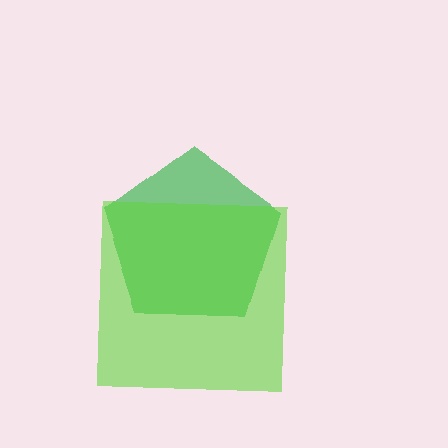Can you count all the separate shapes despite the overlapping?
Yes, there are 2 separate shapes.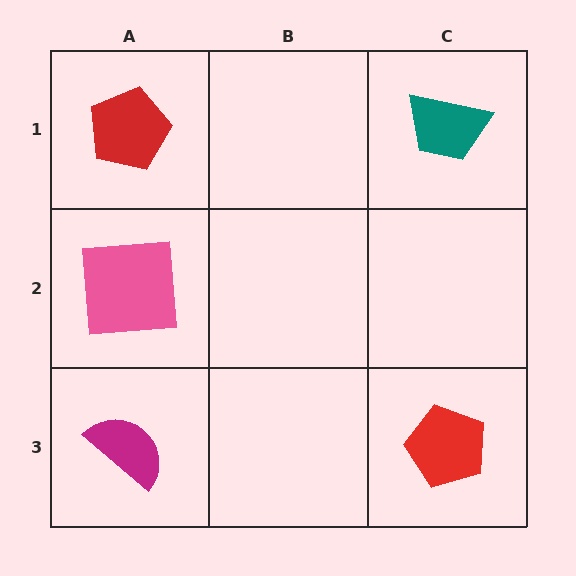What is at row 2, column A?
A pink square.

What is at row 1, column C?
A teal trapezoid.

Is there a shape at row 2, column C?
No, that cell is empty.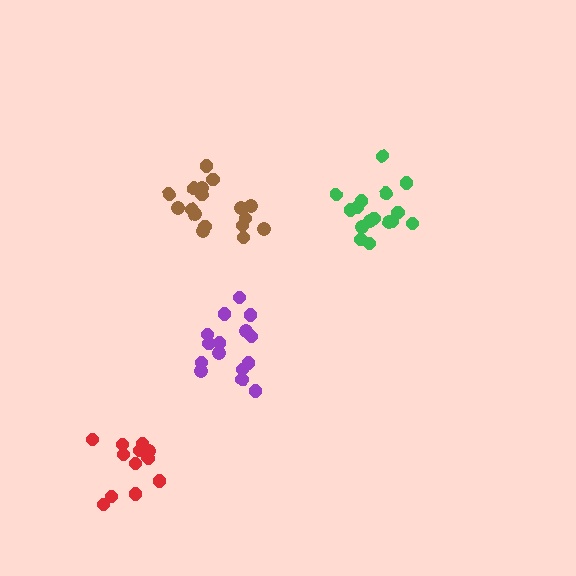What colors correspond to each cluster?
The clusters are colored: brown, red, green, purple.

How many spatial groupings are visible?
There are 4 spatial groupings.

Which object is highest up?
The green cluster is topmost.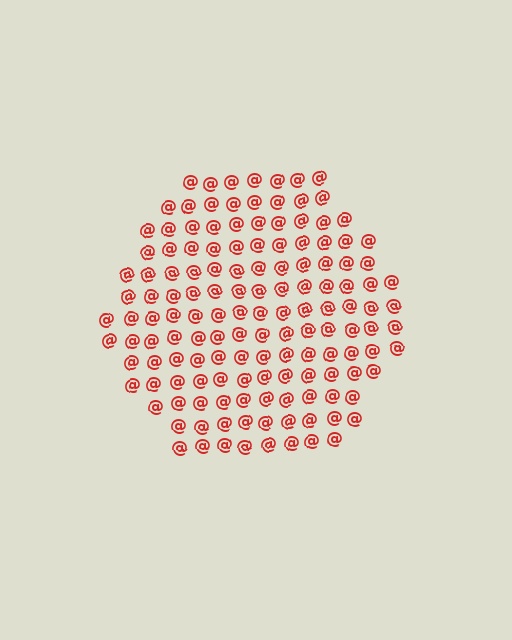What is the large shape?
The large shape is a hexagon.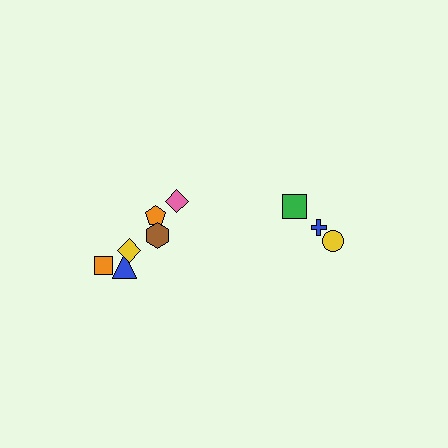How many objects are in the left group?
There are 6 objects.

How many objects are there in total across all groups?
There are 9 objects.